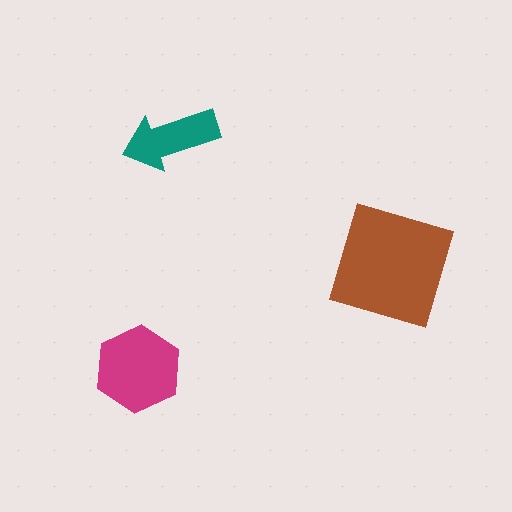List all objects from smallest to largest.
The teal arrow, the magenta hexagon, the brown square.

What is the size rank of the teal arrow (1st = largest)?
3rd.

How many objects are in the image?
There are 3 objects in the image.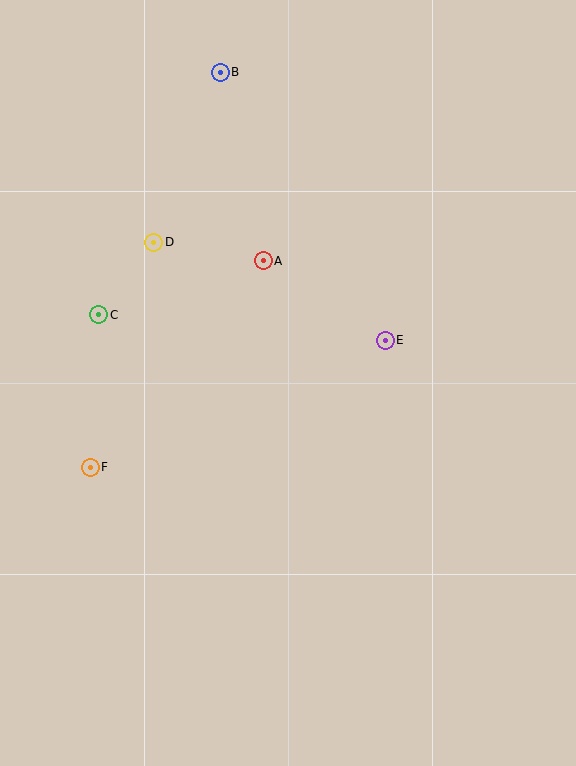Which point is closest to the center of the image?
Point E at (385, 340) is closest to the center.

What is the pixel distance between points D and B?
The distance between D and B is 183 pixels.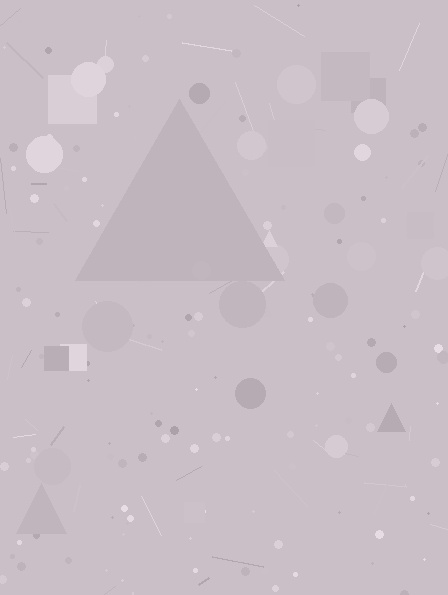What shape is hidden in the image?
A triangle is hidden in the image.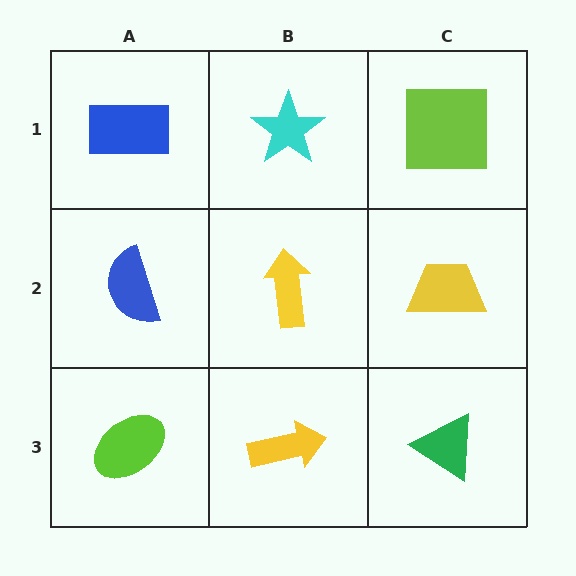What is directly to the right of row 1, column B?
A lime square.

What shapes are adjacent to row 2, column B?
A cyan star (row 1, column B), a yellow arrow (row 3, column B), a blue semicircle (row 2, column A), a yellow trapezoid (row 2, column C).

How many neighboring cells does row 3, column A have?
2.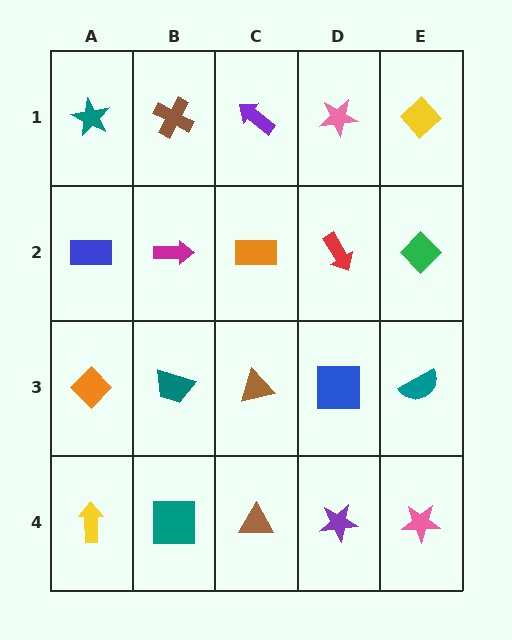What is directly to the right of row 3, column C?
A blue square.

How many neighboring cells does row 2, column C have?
4.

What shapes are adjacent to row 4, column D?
A blue square (row 3, column D), a brown triangle (row 4, column C), a pink star (row 4, column E).